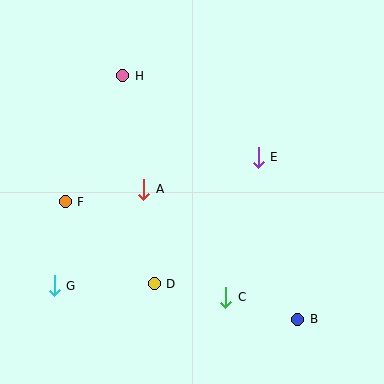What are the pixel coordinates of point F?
Point F is at (65, 202).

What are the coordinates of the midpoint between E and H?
The midpoint between E and H is at (190, 116).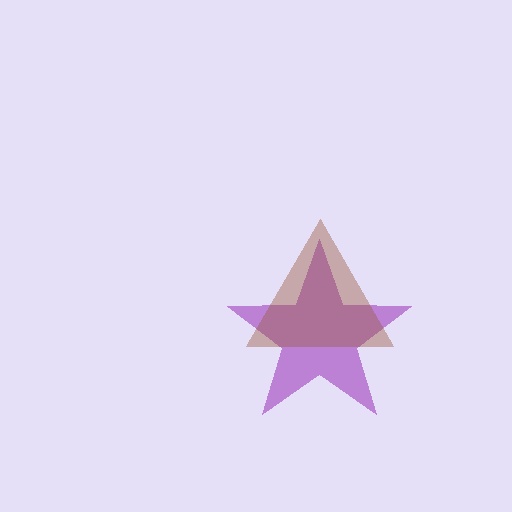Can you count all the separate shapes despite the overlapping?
Yes, there are 2 separate shapes.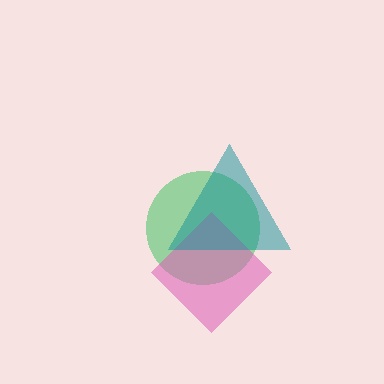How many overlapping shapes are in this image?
There are 3 overlapping shapes in the image.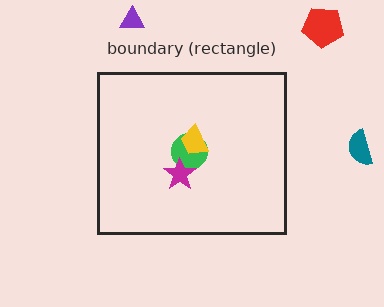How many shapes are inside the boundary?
3 inside, 3 outside.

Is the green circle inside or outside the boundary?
Inside.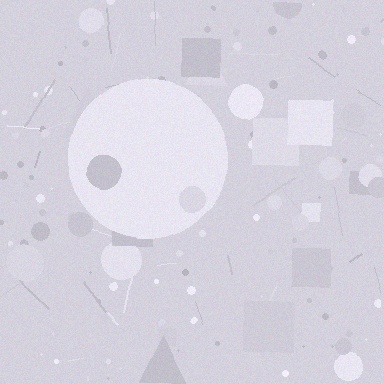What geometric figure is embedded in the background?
A circle is embedded in the background.